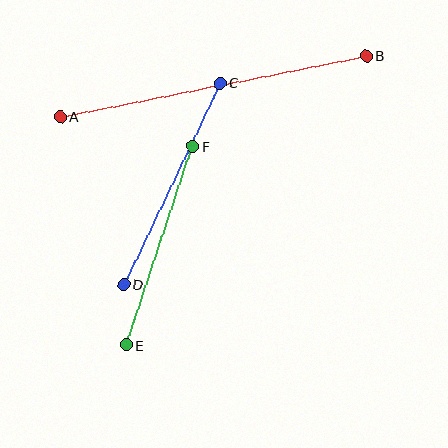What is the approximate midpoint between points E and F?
The midpoint is at approximately (160, 246) pixels.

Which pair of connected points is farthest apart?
Points A and B are farthest apart.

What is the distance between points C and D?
The distance is approximately 224 pixels.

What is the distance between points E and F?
The distance is approximately 209 pixels.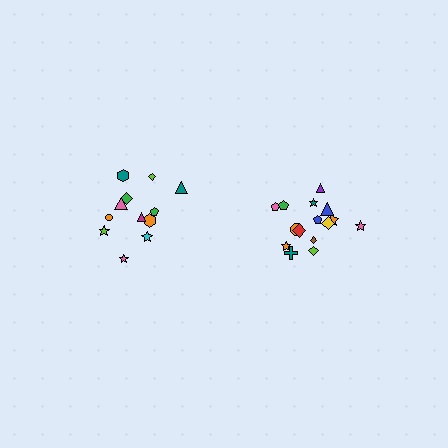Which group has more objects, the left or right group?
The right group.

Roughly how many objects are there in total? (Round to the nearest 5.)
Roughly 25 objects in total.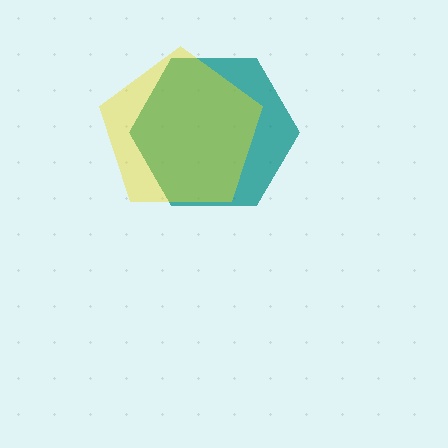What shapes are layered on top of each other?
The layered shapes are: a teal hexagon, a yellow pentagon.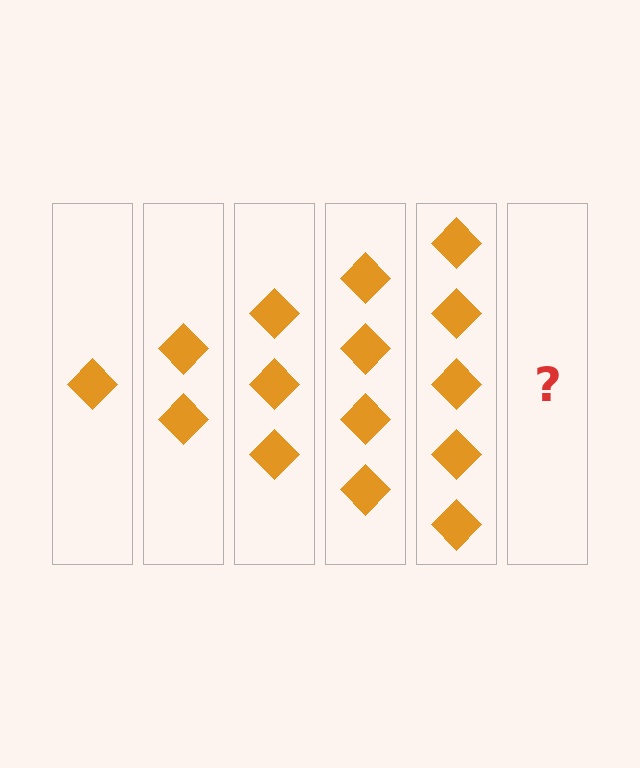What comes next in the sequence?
The next element should be 6 diamonds.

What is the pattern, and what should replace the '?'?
The pattern is that each step adds one more diamond. The '?' should be 6 diamonds.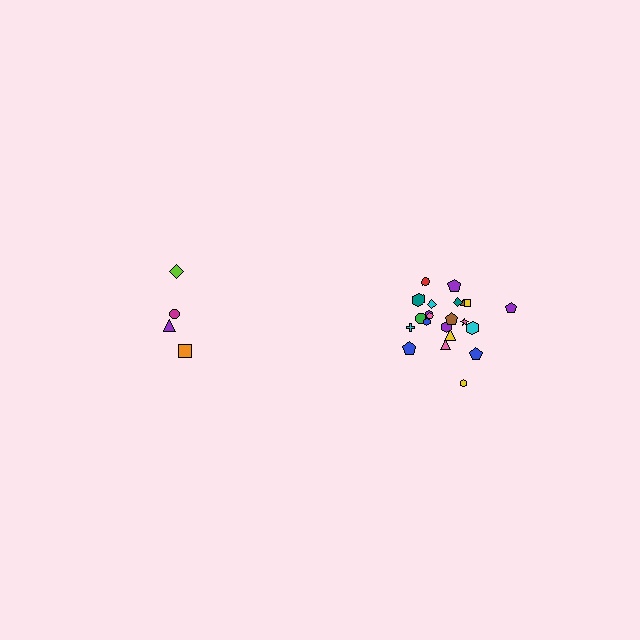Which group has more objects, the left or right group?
The right group.